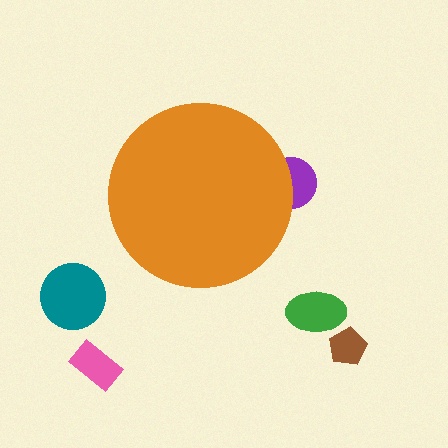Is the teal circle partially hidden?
No, the teal circle is fully visible.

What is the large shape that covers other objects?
An orange circle.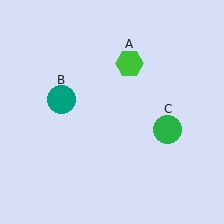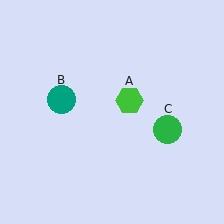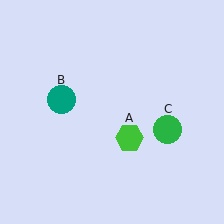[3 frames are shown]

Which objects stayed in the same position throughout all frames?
Teal circle (object B) and green circle (object C) remained stationary.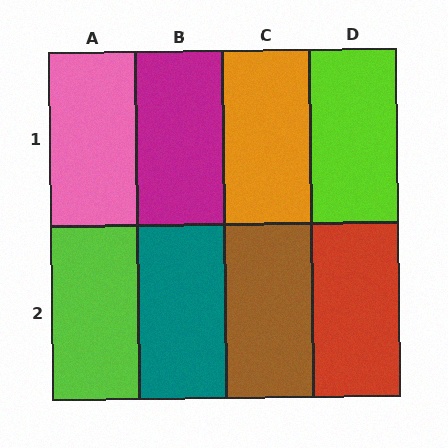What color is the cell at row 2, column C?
Brown.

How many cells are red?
1 cell is red.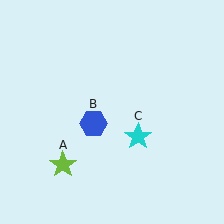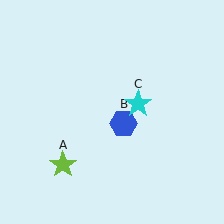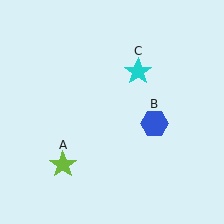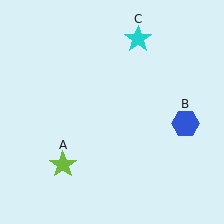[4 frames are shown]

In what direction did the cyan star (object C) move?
The cyan star (object C) moved up.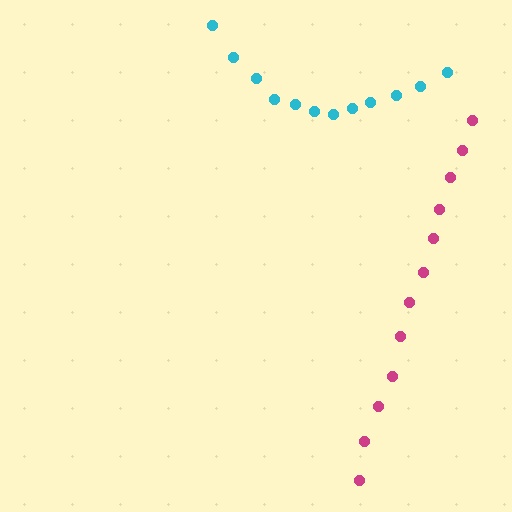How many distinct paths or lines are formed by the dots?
There are 2 distinct paths.